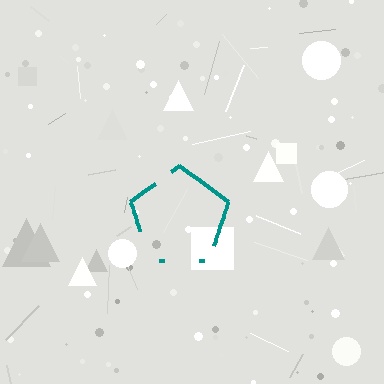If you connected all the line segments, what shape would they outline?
They would outline a pentagon.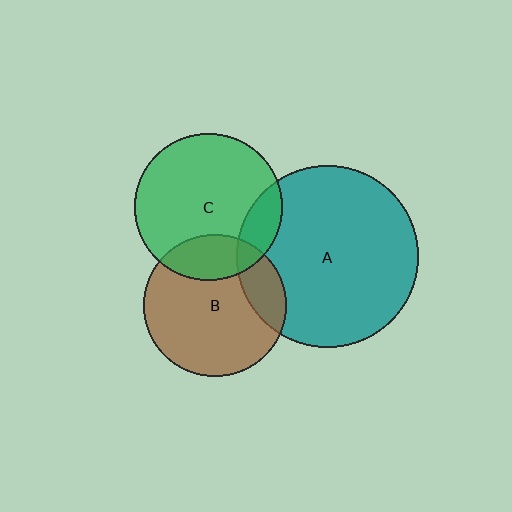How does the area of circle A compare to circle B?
Approximately 1.6 times.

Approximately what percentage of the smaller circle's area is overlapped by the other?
Approximately 20%.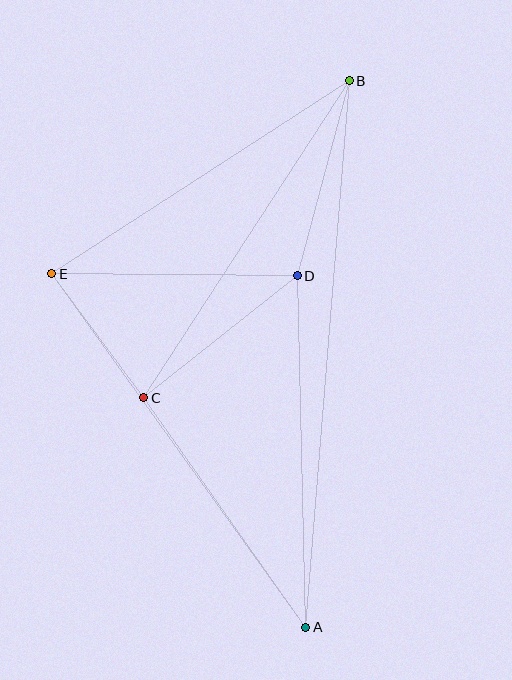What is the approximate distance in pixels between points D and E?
The distance between D and E is approximately 246 pixels.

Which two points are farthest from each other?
Points A and B are farthest from each other.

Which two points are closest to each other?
Points C and E are closest to each other.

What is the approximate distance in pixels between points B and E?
The distance between B and E is approximately 355 pixels.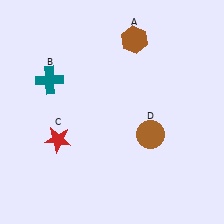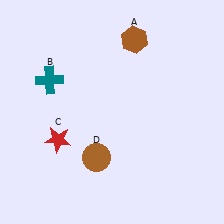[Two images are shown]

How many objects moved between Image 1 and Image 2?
1 object moved between the two images.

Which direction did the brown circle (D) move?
The brown circle (D) moved left.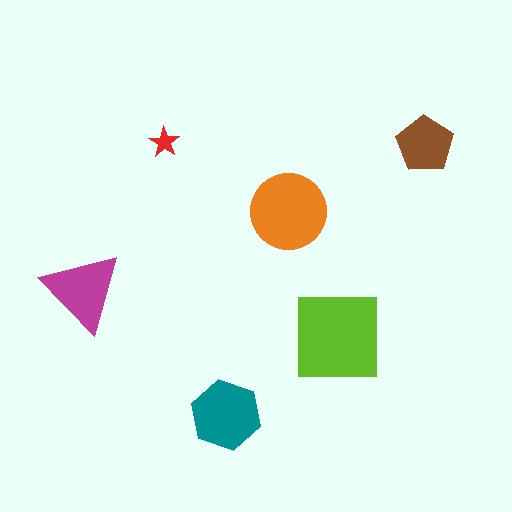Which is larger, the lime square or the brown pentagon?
The lime square.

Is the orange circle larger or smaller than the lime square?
Smaller.